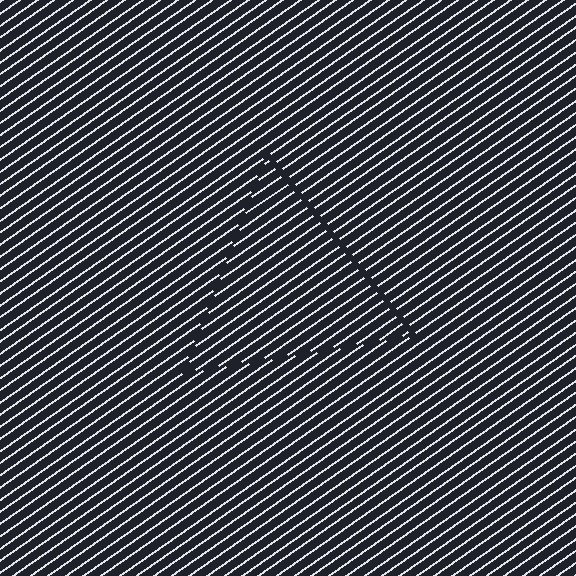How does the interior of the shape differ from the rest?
The interior of the shape contains the same grating, shifted by half a period — the contour is defined by the phase discontinuity where line-ends from the inner and outer gratings abut.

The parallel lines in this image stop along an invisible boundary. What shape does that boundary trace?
An illusory triangle. The interior of the shape contains the same grating, shifted by half a period — the contour is defined by the phase discontinuity where line-ends from the inner and outer gratings abut.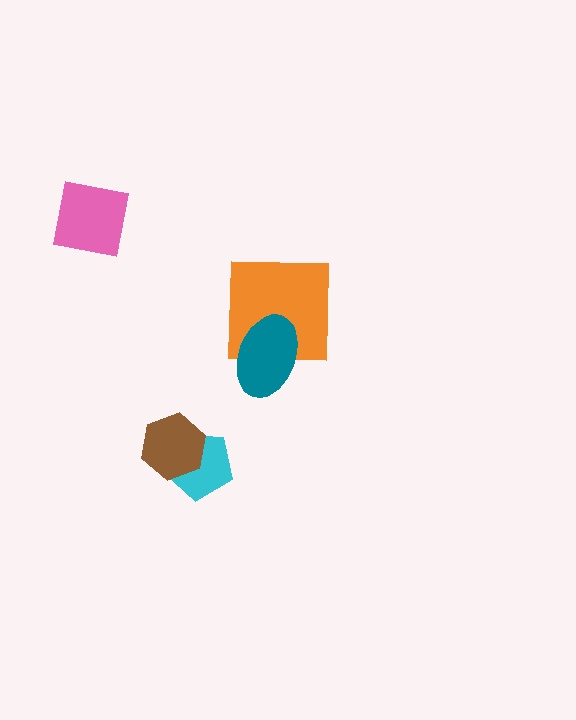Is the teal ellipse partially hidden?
No, no other shape covers it.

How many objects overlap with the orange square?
1 object overlaps with the orange square.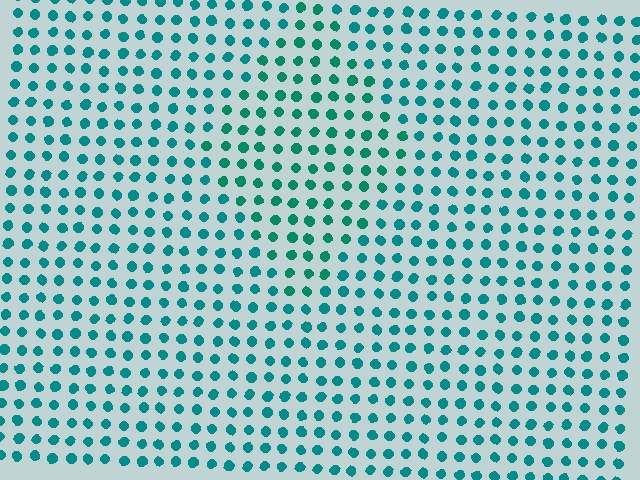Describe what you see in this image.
The image is filled with small teal elements in a uniform arrangement. A diamond-shaped region is visible where the elements are tinted to a slightly different hue, forming a subtle color boundary.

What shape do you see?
I see a diamond.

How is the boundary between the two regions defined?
The boundary is defined purely by a slight shift in hue (about 18 degrees). Spacing, size, and orientation are identical on both sides.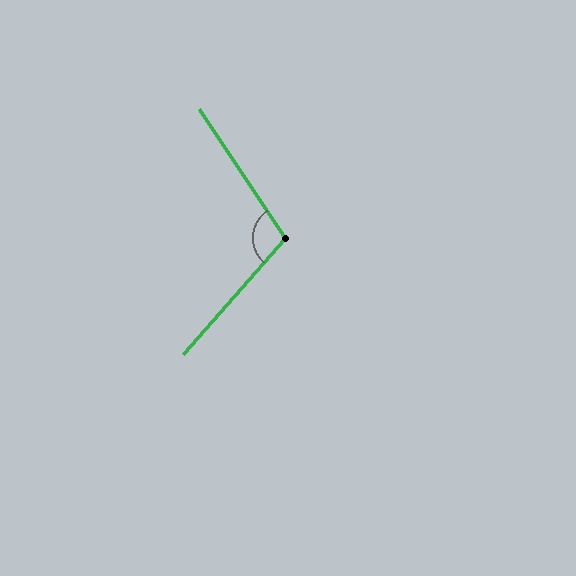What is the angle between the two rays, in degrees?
Approximately 105 degrees.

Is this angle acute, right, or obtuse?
It is obtuse.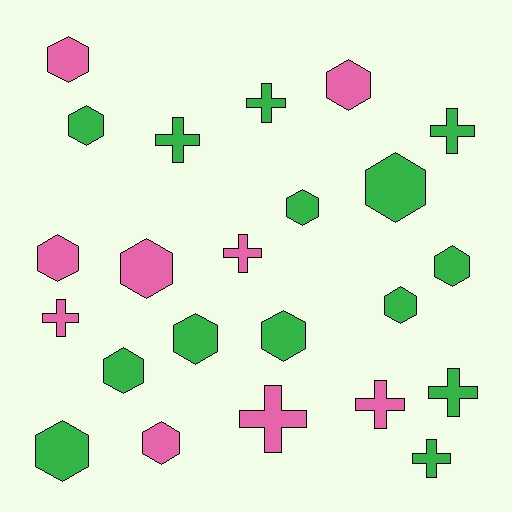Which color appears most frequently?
Green, with 14 objects.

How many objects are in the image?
There are 23 objects.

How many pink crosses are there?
There are 4 pink crosses.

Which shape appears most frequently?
Hexagon, with 14 objects.